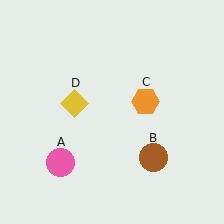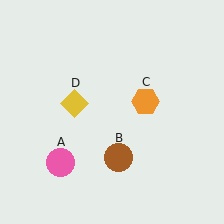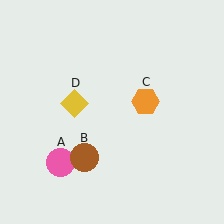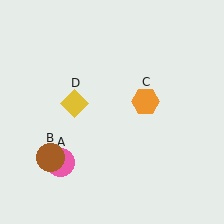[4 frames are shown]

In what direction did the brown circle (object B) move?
The brown circle (object B) moved left.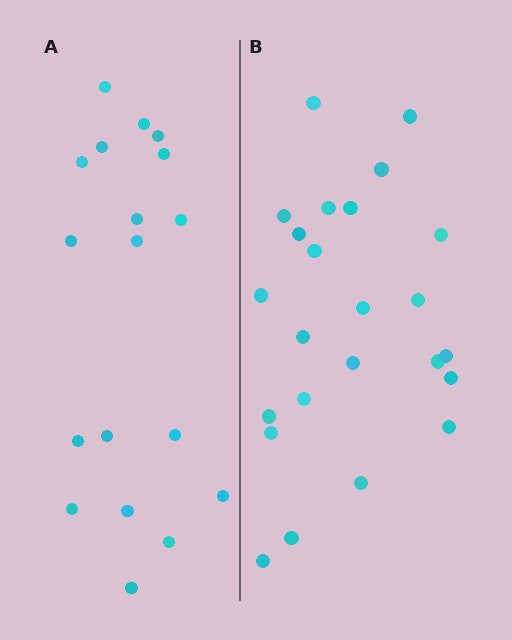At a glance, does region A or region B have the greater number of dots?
Region B (the right region) has more dots.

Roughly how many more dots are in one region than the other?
Region B has about 6 more dots than region A.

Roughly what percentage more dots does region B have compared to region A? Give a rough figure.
About 35% more.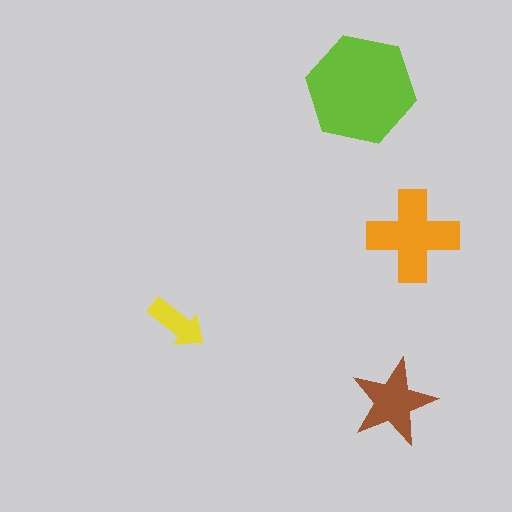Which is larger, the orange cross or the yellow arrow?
The orange cross.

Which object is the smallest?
The yellow arrow.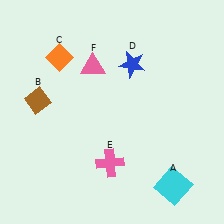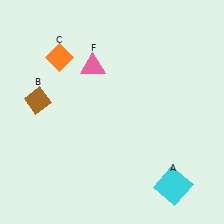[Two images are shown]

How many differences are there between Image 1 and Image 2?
There are 2 differences between the two images.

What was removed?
The blue star (D), the pink cross (E) were removed in Image 2.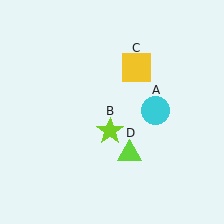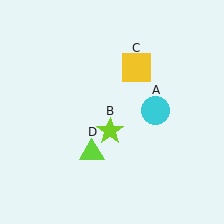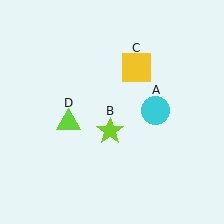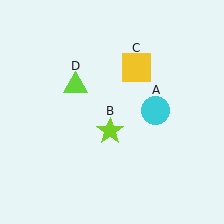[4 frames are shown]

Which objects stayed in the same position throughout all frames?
Cyan circle (object A) and lime star (object B) and yellow square (object C) remained stationary.